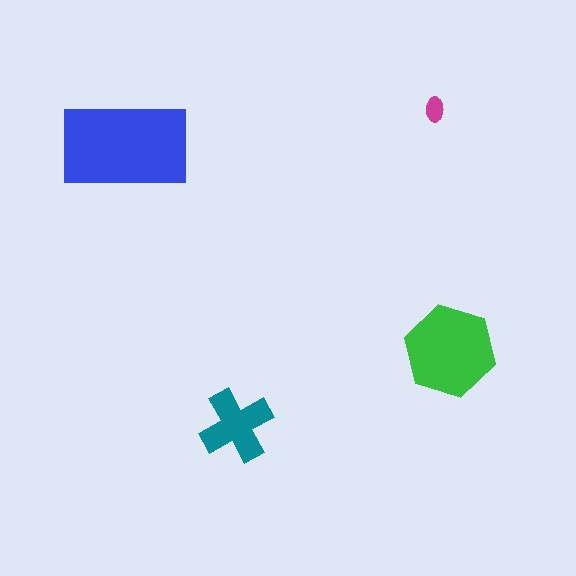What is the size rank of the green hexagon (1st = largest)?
2nd.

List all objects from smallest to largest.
The magenta ellipse, the teal cross, the green hexagon, the blue rectangle.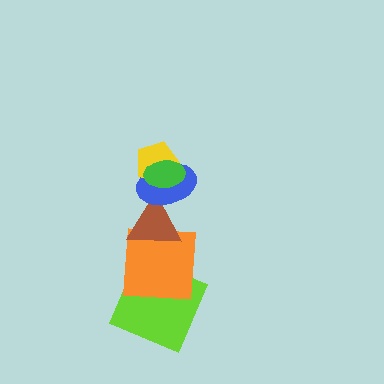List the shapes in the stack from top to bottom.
From top to bottom: the green ellipse, the yellow pentagon, the blue ellipse, the brown triangle, the orange square, the lime square.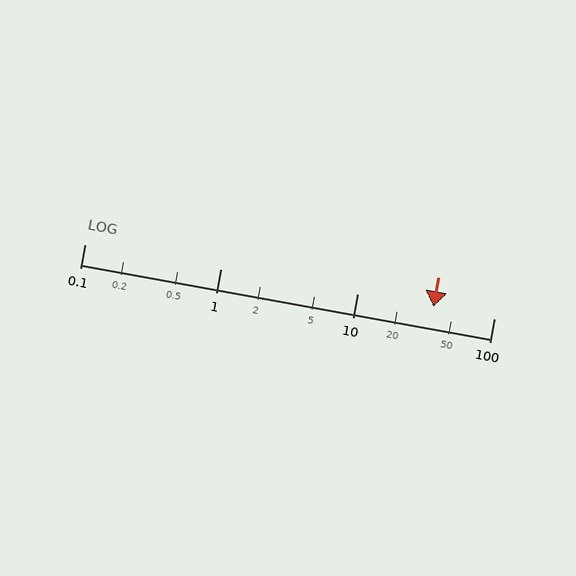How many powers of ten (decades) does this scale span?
The scale spans 3 decades, from 0.1 to 100.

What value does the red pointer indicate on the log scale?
The pointer indicates approximately 36.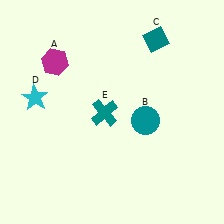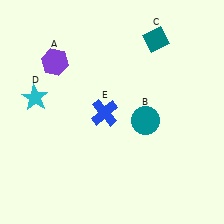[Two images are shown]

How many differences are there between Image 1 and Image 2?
There are 2 differences between the two images.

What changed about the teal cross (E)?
In Image 1, E is teal. In Image 2, it changed to blue.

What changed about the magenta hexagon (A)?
In Image 1, A is magenta. In Image 2, it changed to purple.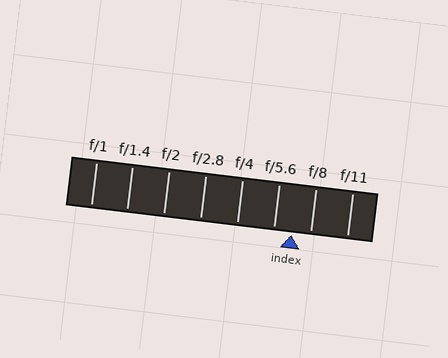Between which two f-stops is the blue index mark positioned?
The index mark is between f/5.6 and f/8.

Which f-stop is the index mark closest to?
The index mark is closest to f/5.6.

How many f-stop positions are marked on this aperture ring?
There are 8 f-stop positions marked.